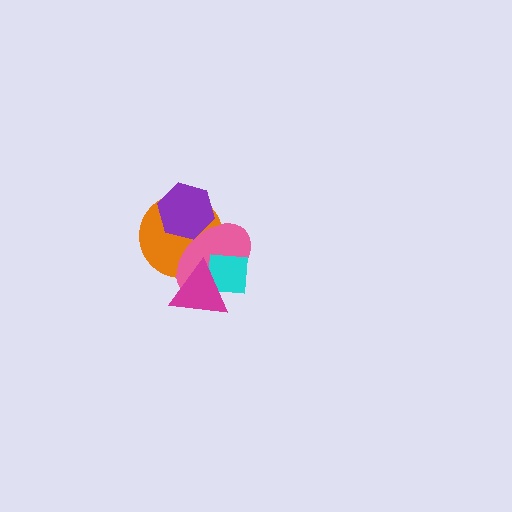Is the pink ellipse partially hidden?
Yes, it is partially covered by another shape.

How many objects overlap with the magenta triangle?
3 objects overlap with the magenta triangle.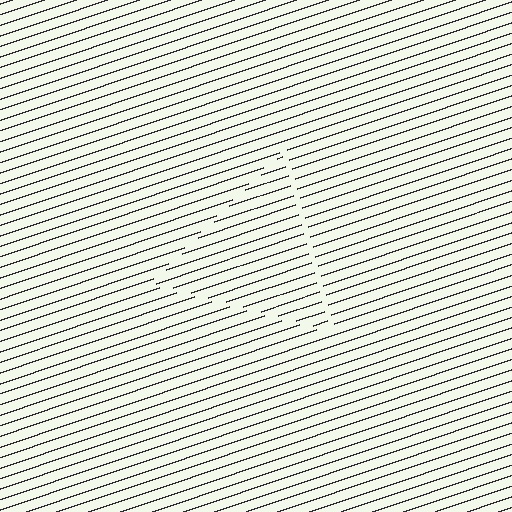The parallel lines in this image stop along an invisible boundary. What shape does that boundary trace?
An illusory triangle. The interior of the shape contains the same grating, shifted by half a period — the contour is defined by the phase discontinuity where line-ends from the inner and outer gratings abut.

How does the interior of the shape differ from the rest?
The interior of the shape contains the same grating, shifted by half a period — the contour is defined by the phase discontinuity where line-ends from the inner and outer gratings abut.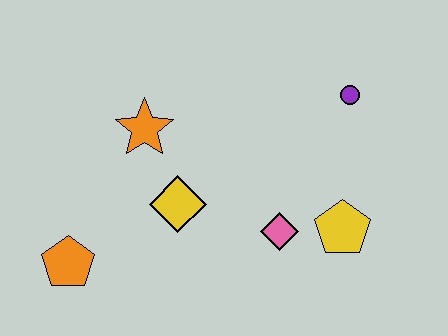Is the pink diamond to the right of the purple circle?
No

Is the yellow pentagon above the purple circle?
No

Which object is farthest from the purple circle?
The orange pentagon is farthest from the purple circle.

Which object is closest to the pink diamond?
The yellow pentagon is closest to the pink diamond.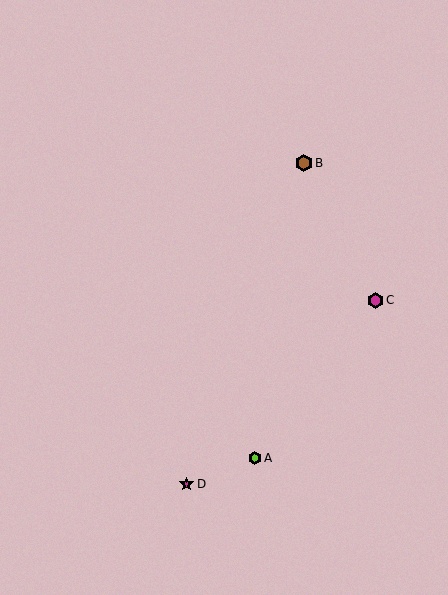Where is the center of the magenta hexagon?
The center of the magenta hexagon is at (376, 300).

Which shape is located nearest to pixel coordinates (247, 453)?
The lime hexagon (labeled A) at (255, 458) is nearest to that location.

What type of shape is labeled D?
Shape D is a magenta star.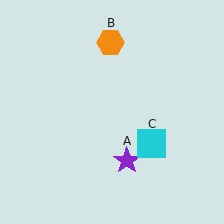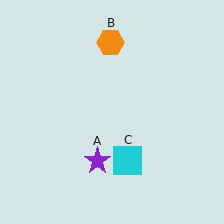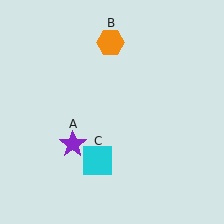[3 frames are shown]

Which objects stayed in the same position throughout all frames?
Orange hexagon (object B) remained stationary.